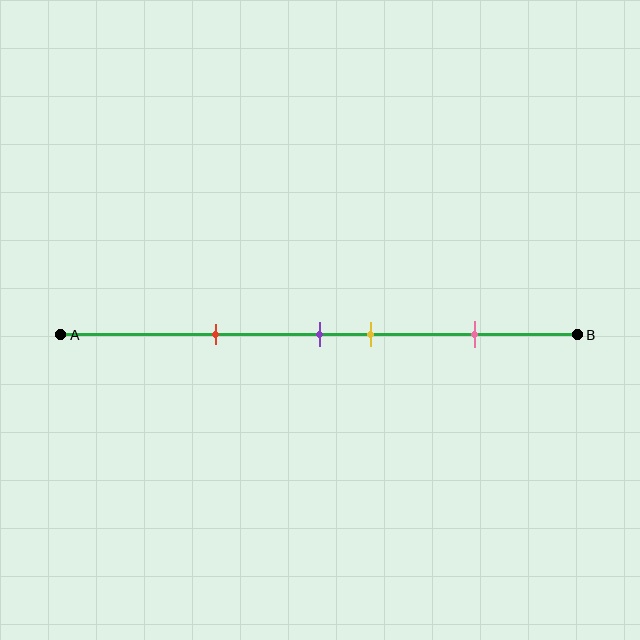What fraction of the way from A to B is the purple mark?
The purple mark is approximately 50% (0.5) of the way from A to B.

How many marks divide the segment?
There are 4 marks dividing the segment.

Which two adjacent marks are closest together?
The purple and yellow marks are the closest adjacent pair.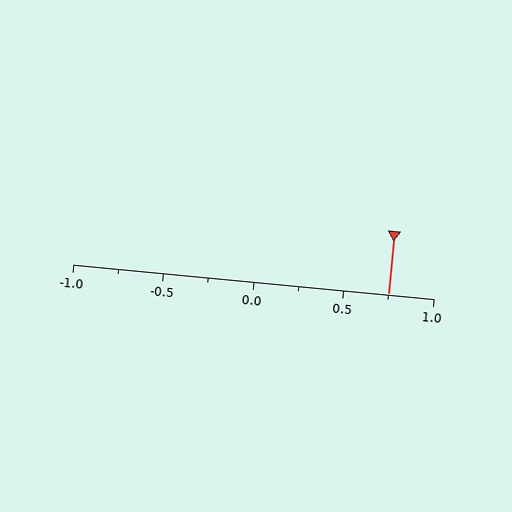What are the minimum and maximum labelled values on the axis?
The axis runs from -1.0 to 1.0.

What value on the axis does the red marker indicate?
The marker indicates approximately 0.75.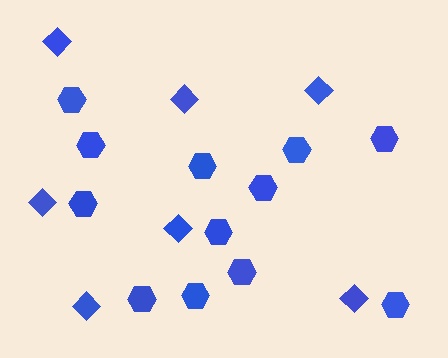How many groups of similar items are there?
There are 2 groups: one group of diamonds (7) and one group of hexagons (12).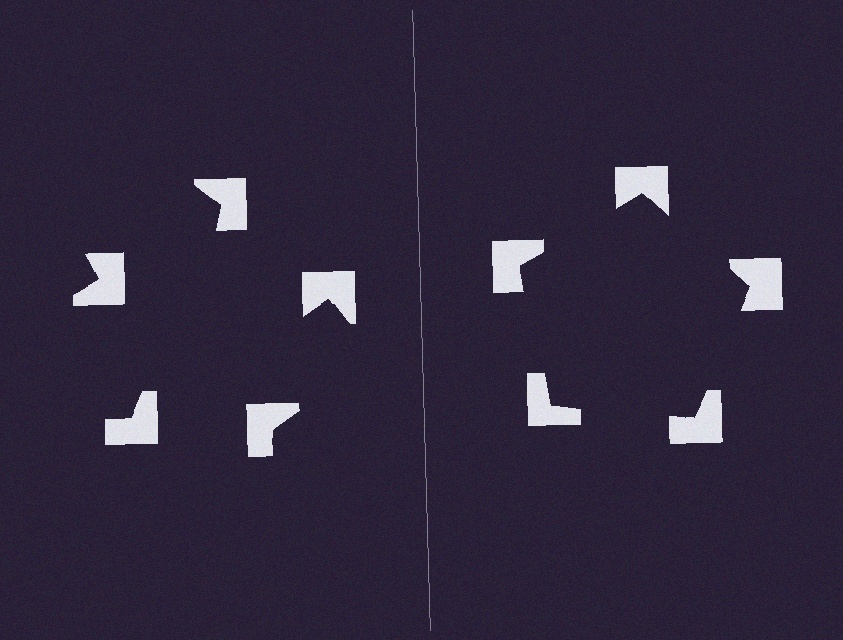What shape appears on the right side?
An illusory pentagon.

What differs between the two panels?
The notched squares are positioned identically on both sides; only the wedge orientations differ. On the right they align to a pentagon; on the left they are misaligned.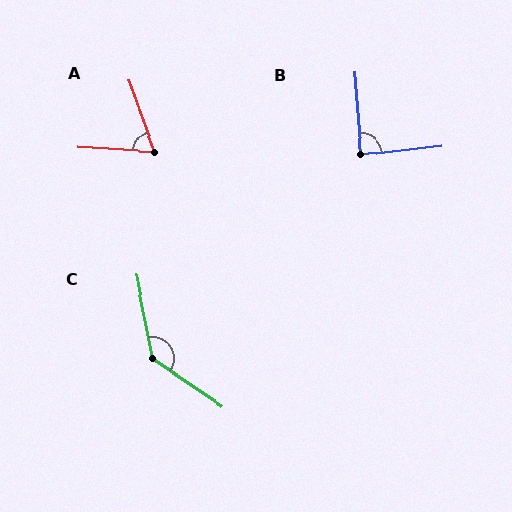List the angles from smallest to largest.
A (66°), B (88°), C (135°).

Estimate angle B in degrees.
Approximately 88 degrees.